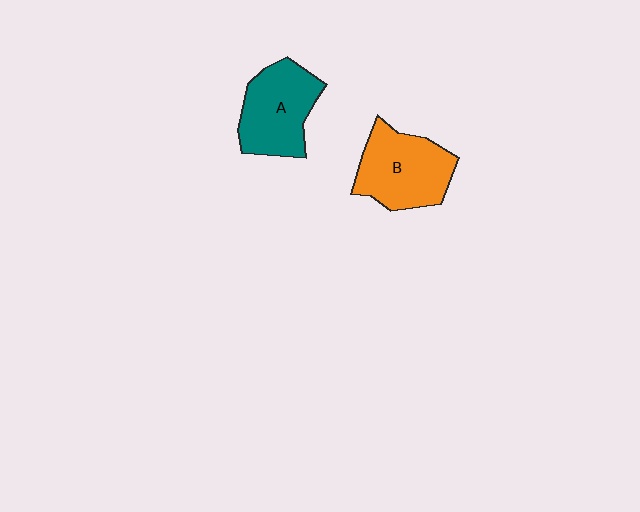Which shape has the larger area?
Shape B (orange).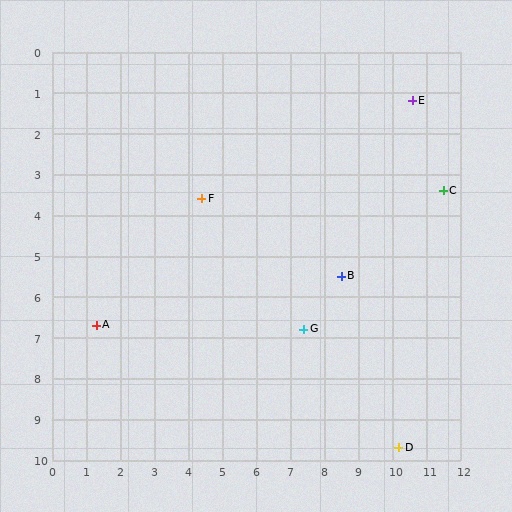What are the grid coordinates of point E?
Point E is at approximately (10.6, 1.2).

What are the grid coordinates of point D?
Point D is at approximately (10.2, 9.7).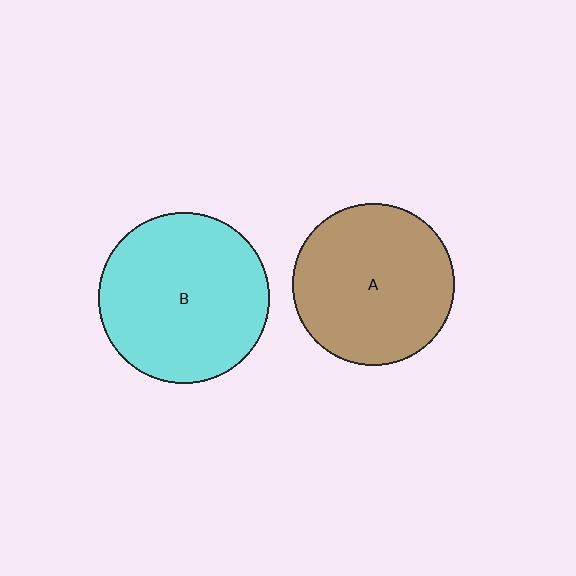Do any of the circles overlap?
No, none of the circles overlap.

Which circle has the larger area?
Circle B (cyan).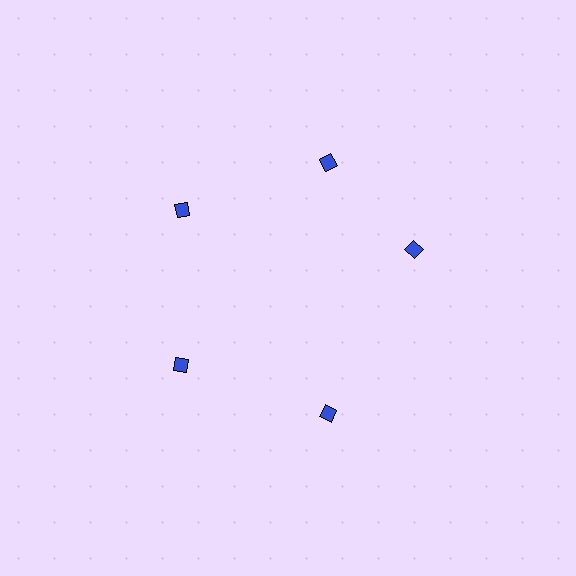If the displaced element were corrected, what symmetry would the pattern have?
It would have 5-fold rotational symmetry — the pattern would map onto itself every 72 degrees.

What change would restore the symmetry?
The symmetry would be restored by rotating it back into even spacing with its neighbors so that all 5 diamonds sit at equal angles and equal distance from the center.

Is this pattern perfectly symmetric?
No. The 5 blue diamonds are arranged in a ring, but one element near the 3 o'clock position is rotated out of alignment along the ring, breaking the 5-fold rotational symmetry.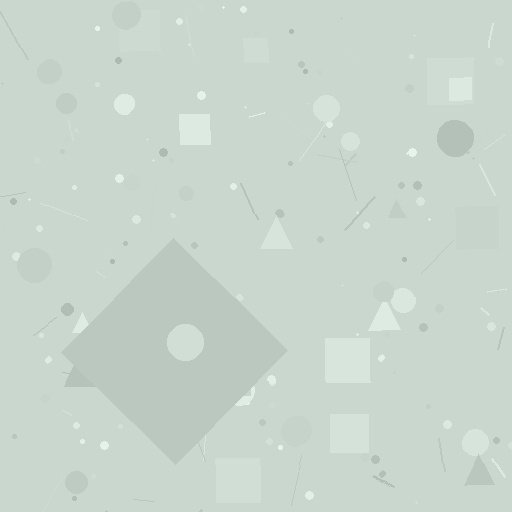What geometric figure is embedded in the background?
A diamond is embedded in the background.